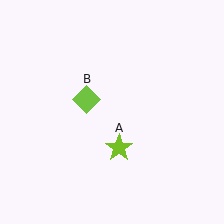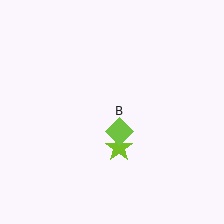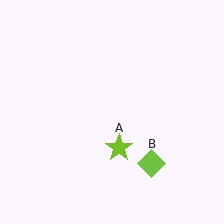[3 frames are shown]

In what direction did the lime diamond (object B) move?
The lime diamond (object B) moved down and to the right.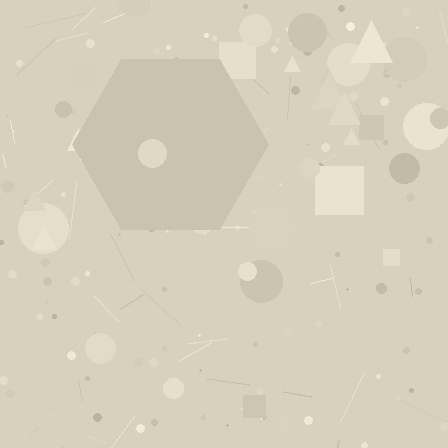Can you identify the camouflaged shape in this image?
The camouflaged shape is a hexagon.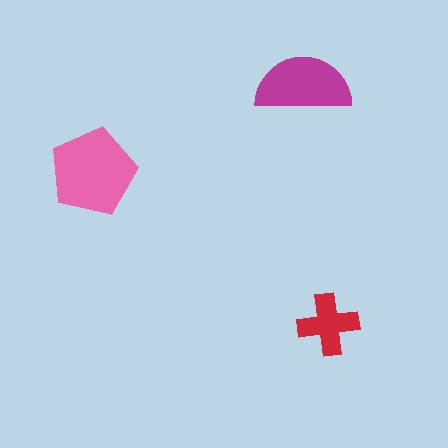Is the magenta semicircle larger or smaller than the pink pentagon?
Smaller.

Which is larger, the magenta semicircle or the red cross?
The magenta semicircle.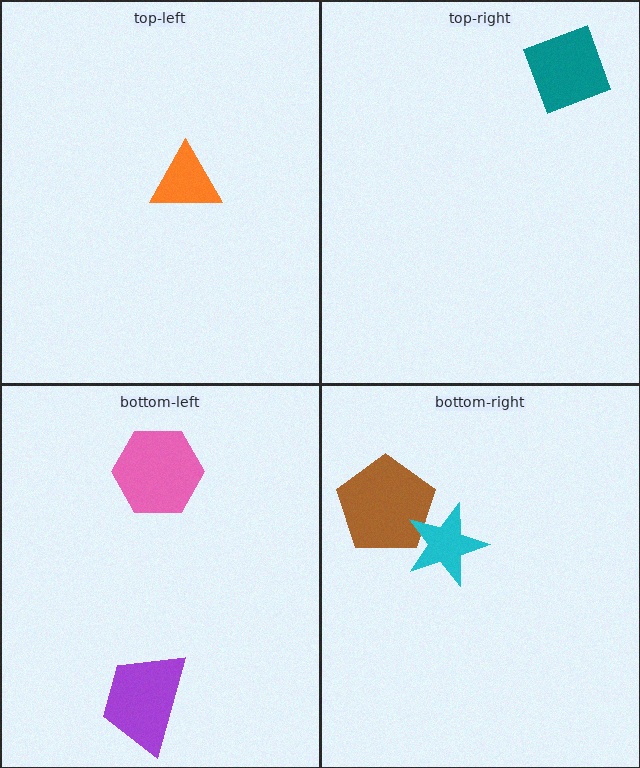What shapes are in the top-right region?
The teal diamond.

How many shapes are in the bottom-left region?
2.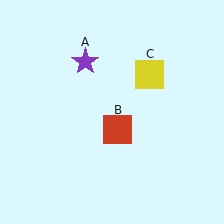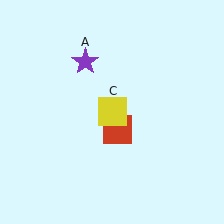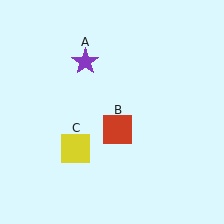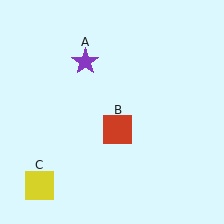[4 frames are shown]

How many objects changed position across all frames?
1 object changed position: yellow square (object C).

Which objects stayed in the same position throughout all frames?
Purple star (object A) and red square (object B) remained stationary.